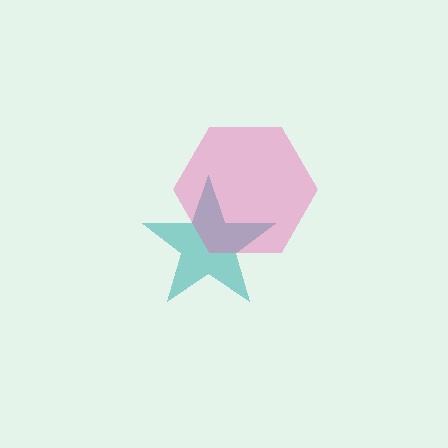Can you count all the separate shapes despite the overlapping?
Yes, there are 2 separate shapes.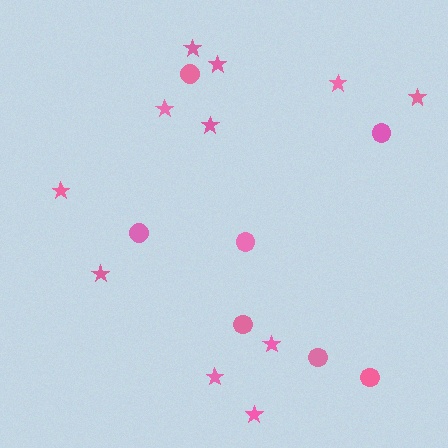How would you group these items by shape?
There are 2 groups: one group of circles (7) and one group of stars (11).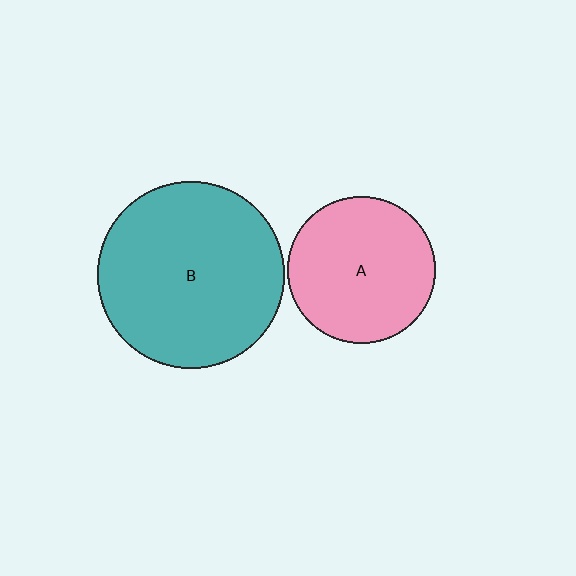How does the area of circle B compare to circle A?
Approximately 1.6 times.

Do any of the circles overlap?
No, none of the circles overlap.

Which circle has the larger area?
Circle B (teal).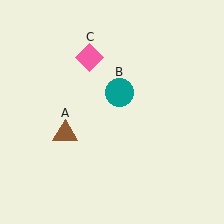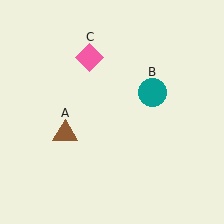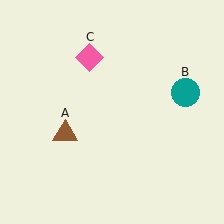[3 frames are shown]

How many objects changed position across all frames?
1 object changed position: teal circle (object B).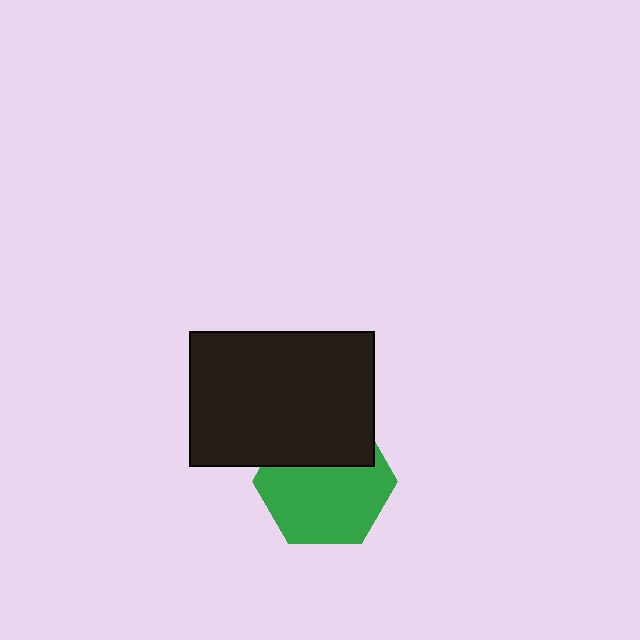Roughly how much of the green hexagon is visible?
About half of it is visible (roughly 65%).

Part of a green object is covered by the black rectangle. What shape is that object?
It is a hexagon.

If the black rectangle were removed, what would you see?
You would see the complete green hexagon.